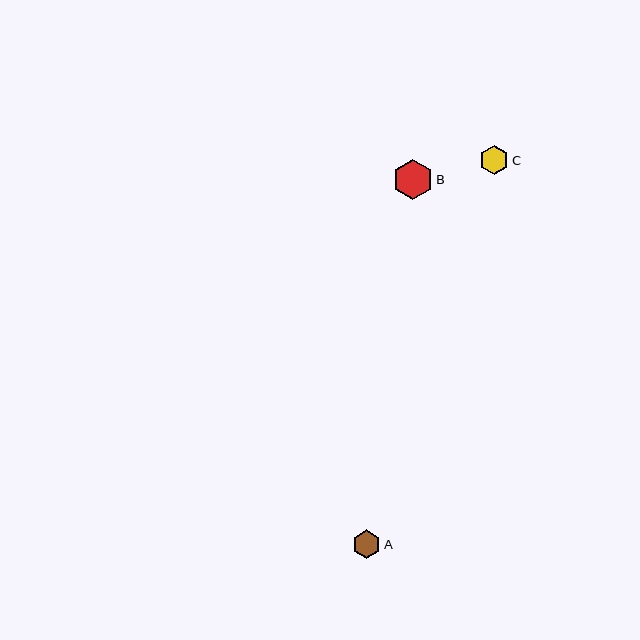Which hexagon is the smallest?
Hexagon A is the smallest with a size of approximately 29 pixels.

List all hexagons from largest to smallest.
From largest to smallest: B, C, A.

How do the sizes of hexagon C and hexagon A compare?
Hexagon C and hexagon A are approximately the same size.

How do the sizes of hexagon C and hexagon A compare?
Hexagon C and hexagon A are approximately the same size.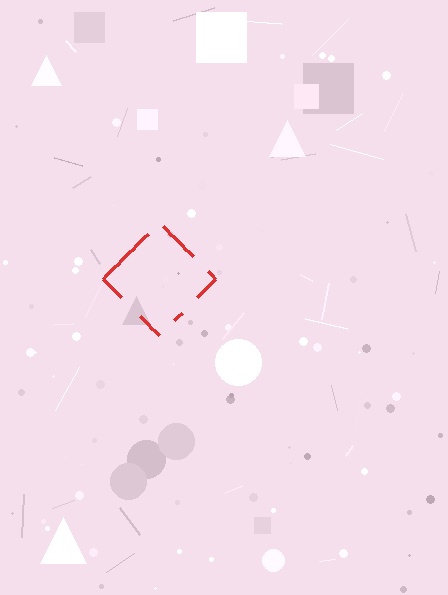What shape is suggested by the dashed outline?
The dashed outline suggests a diamond.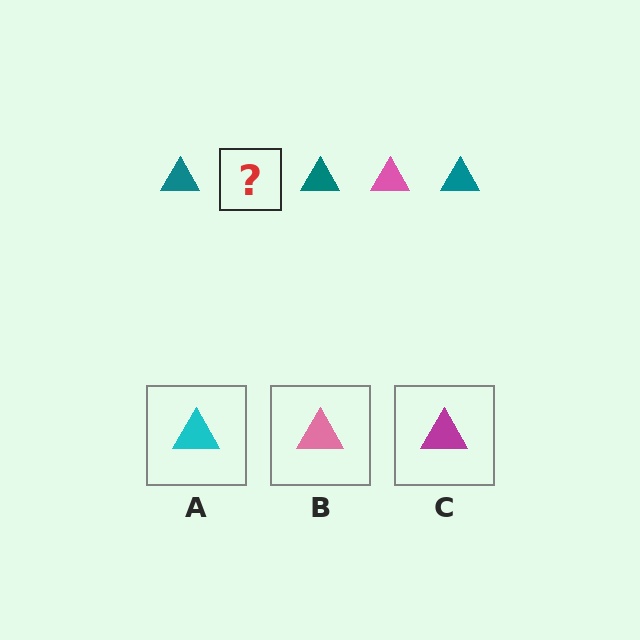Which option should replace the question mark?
Option B.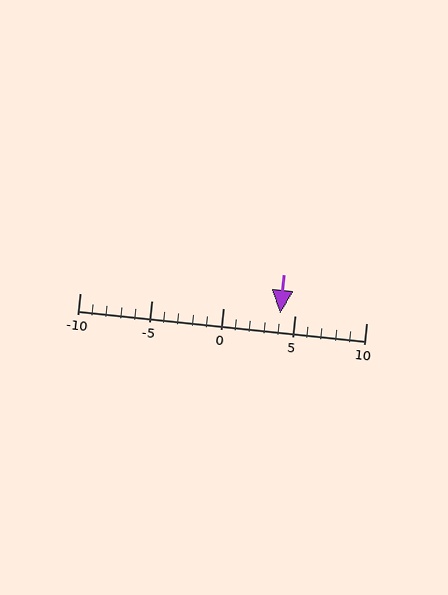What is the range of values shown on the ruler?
The ruler shows values from -10 to 10.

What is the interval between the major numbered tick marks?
The major tick marks are spaced 5 units apart.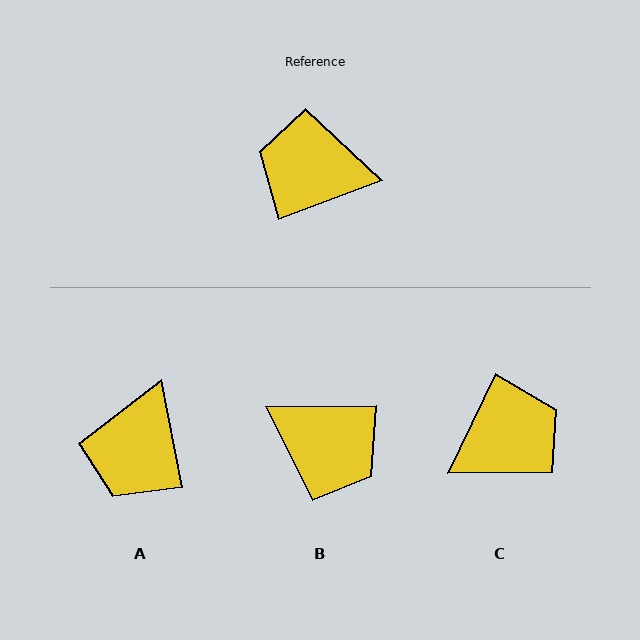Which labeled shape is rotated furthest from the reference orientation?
B, about 160 degrees away.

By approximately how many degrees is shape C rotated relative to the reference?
Approximately 136 degrees clockwise.